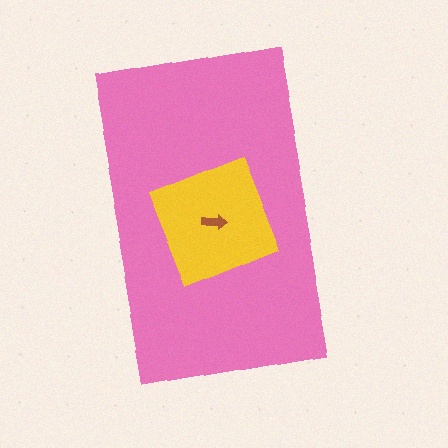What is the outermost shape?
The pink rectangle.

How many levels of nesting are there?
3.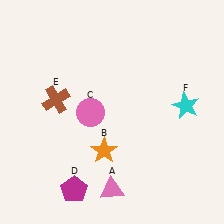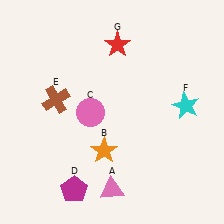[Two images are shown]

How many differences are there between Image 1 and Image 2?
There is 1 difference between the two images.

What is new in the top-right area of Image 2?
A red star (G) was added in the top-right area of Image 2.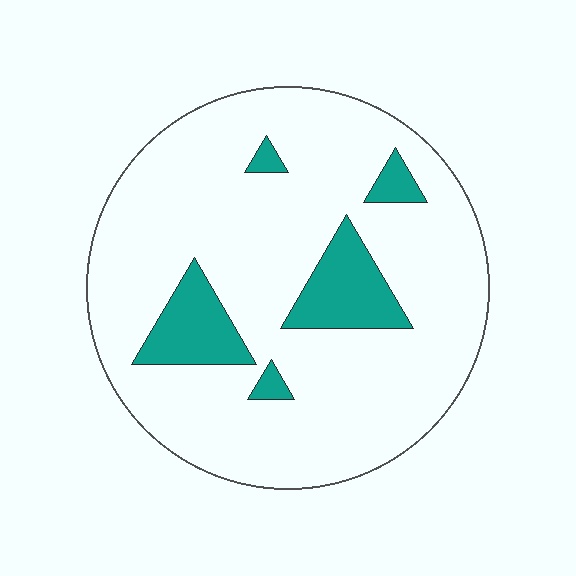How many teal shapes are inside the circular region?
5.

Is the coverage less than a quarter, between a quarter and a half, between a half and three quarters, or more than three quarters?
Less than a quarter.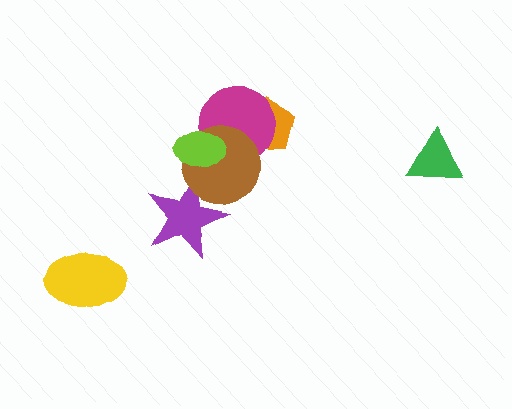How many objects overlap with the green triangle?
0 objects overlap with the green triangle.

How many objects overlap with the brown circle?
4 objects overlap with the brown circle.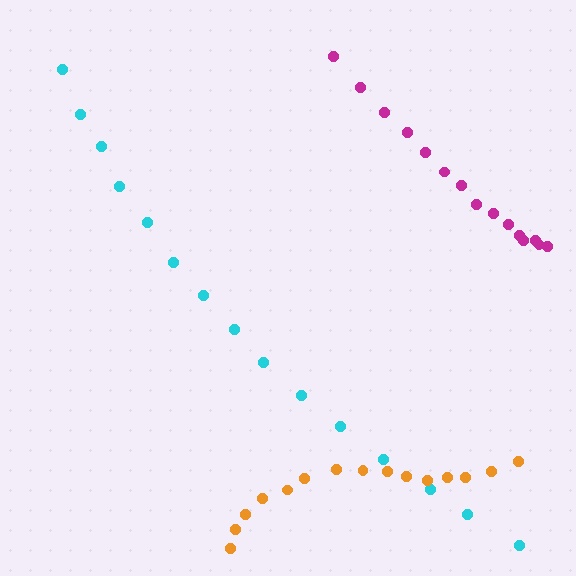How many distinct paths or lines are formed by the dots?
There are 3 distinct paths.